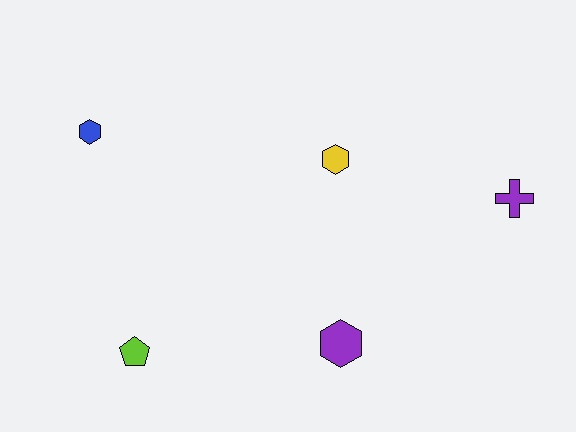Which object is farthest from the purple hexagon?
The blue hexagon is farthest from the purple hexagon.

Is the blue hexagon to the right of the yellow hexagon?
No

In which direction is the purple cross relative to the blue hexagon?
The purple cross is to the right of the blue hexagon.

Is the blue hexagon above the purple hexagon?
Yes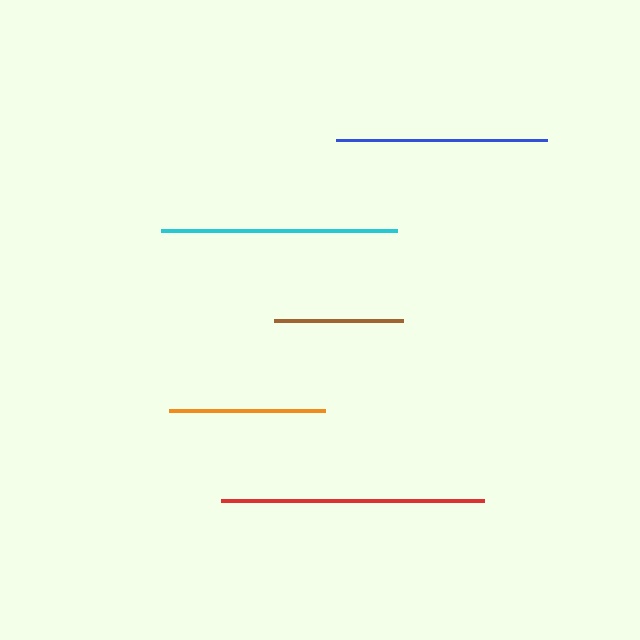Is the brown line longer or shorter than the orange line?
The orange line is longer than the brown line.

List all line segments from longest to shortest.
From longest to shortest: red, cyan, blue, orange, brown.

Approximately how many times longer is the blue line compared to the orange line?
The blue line is approximately 1.3 times the length of the orange line.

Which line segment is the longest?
The red line is the longest at approximately 263 pixels.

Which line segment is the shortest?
The brown line is the shortest at approximately 128 pixels.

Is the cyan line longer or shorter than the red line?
The red line is longer than the cyan line.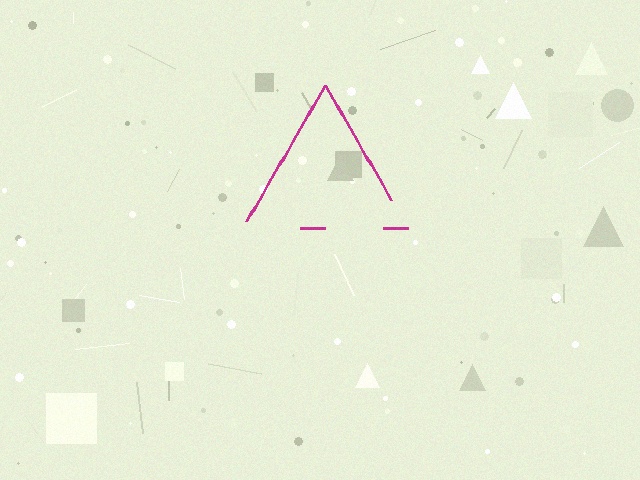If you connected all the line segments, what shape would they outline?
They would outline a triangle.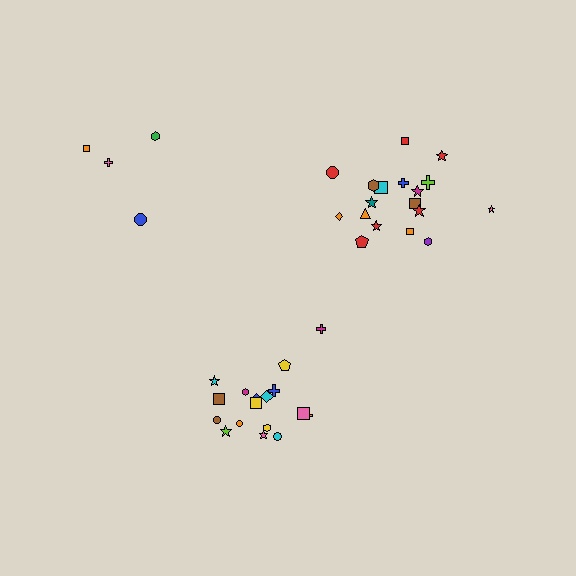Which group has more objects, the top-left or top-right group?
The top-right group.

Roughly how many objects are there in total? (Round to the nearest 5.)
Roughly 40 objects in total.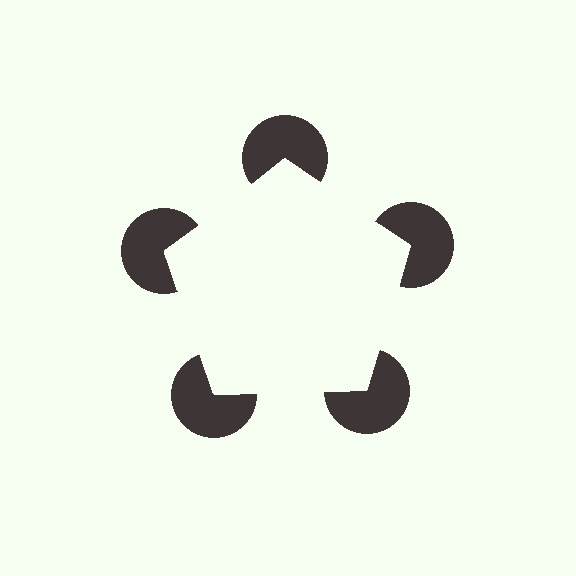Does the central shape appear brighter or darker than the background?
It typically appears slightly brighter than the background, even though no actual brightness change is drawn.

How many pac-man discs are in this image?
There are 5 — one at each vertex of the illusory pentagon.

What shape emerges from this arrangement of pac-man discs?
An illusory pentagon — its edges are inferred from the aligned wedge cuts in the pac-man discs, not physically drawn.